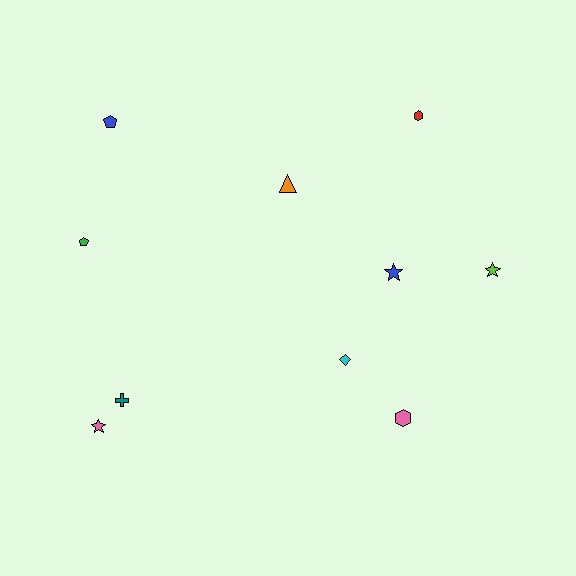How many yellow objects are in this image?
There are no yellow objects.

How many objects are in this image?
There are 10 objects.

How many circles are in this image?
There are no circles.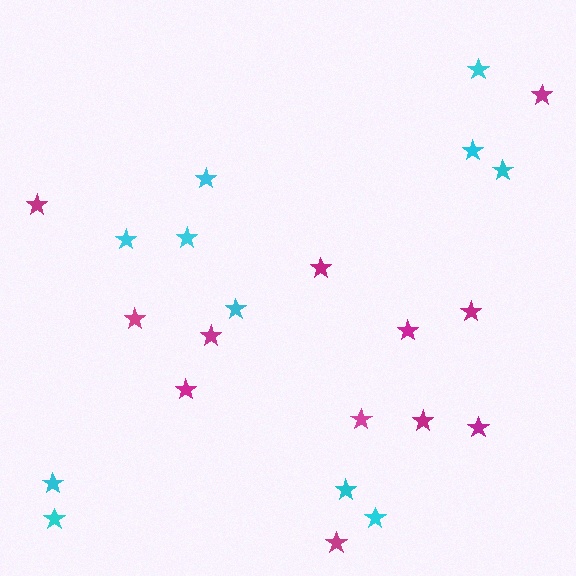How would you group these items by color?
There are 2 groups: one group of cyan stars (11) and one group of magenta stars (12).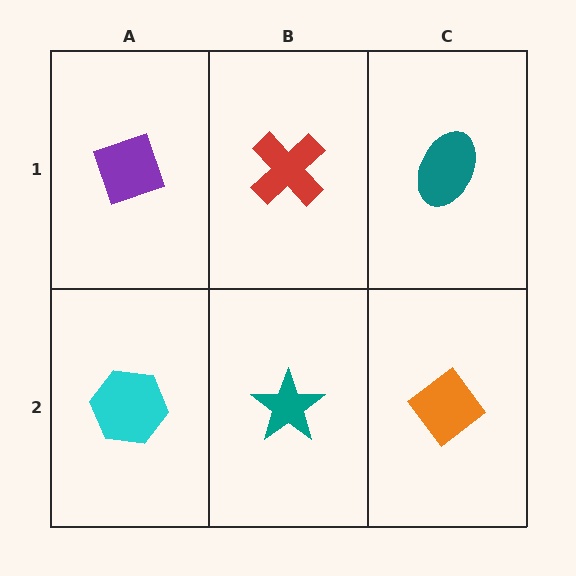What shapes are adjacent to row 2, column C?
A teal ellipse (row 1, column C), a teal star (row 2, column B).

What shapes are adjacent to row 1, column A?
A cyan hexagon (row 2, column A), a red cross (row 1, column B).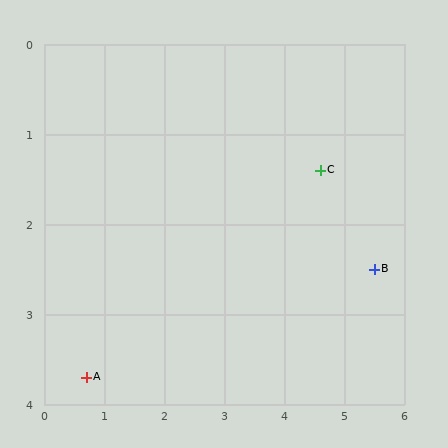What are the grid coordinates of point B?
Point B is at approximately (5.5, 2.5).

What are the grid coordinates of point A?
Point A is at approximately (0.7, 3.7).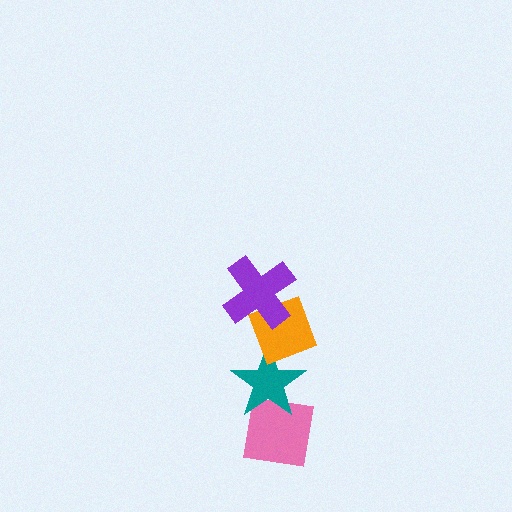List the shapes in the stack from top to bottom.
From top to bottom: the purple cross, the orange diamond, the teal star, the pink square.